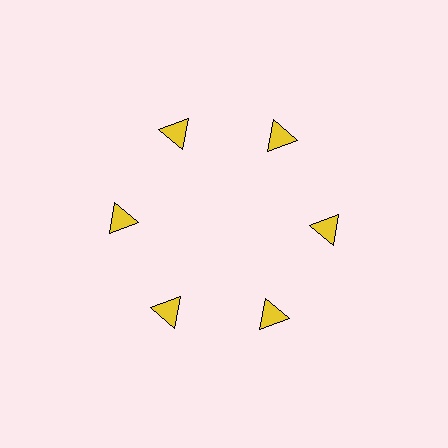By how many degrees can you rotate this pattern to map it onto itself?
The pattern maps onto itself every 60 degrees of rotation.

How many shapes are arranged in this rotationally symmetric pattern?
There are 6 shapes, arranged in 6 groups of 1.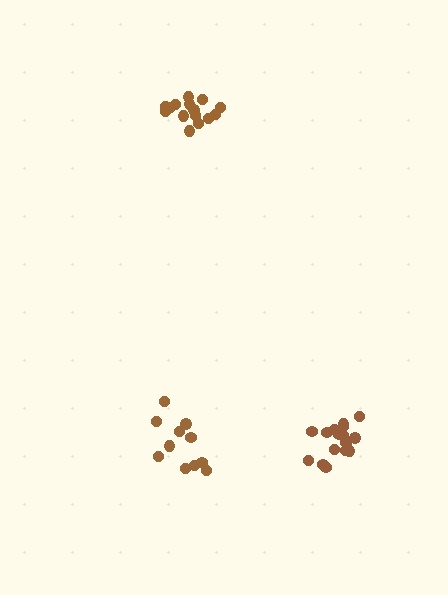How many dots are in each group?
Group 1: 11 dots, Group 2: 16 dots, Group 3: 16 dots (43 total).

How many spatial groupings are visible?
There are 3 spatial groupings.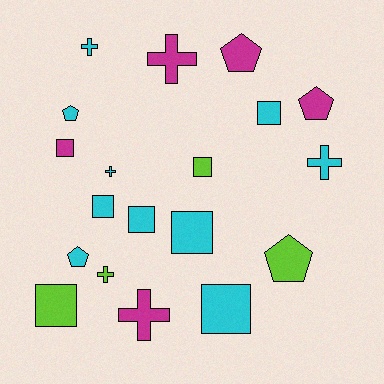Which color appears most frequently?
Cyan, with 10 objects.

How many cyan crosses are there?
There are 3 cyan crosses.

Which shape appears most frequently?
Square, with 8 objects.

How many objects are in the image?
There are 19 objects.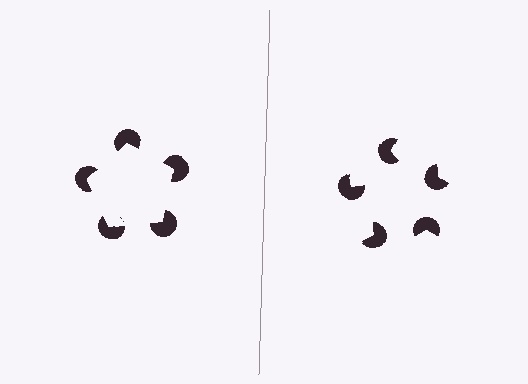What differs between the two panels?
The pac-man discs are positioned identically on both sides; only the wedge orientations differ. On the left they align to a pentagon; on the right they are misaligned.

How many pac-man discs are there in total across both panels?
10 — 5 on each side.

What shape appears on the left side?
An illusory pentagon.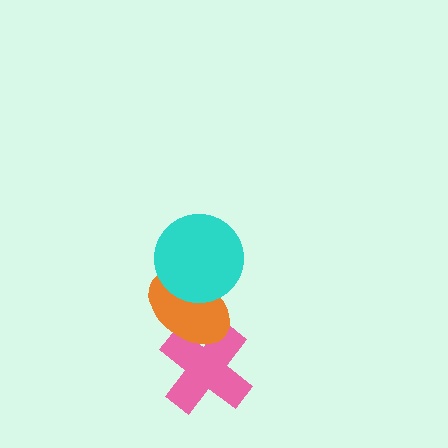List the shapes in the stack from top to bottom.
From top to bottom: the cyan circle, the orange ellipse, the pink cross.